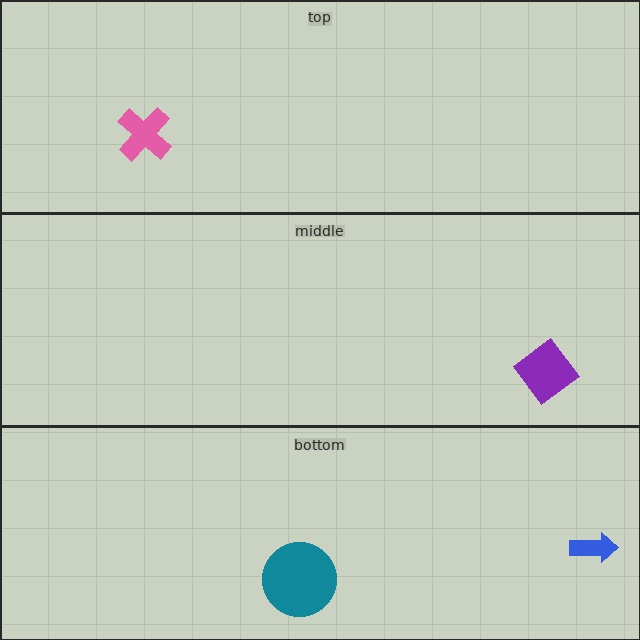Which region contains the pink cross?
The top region.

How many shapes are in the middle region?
1.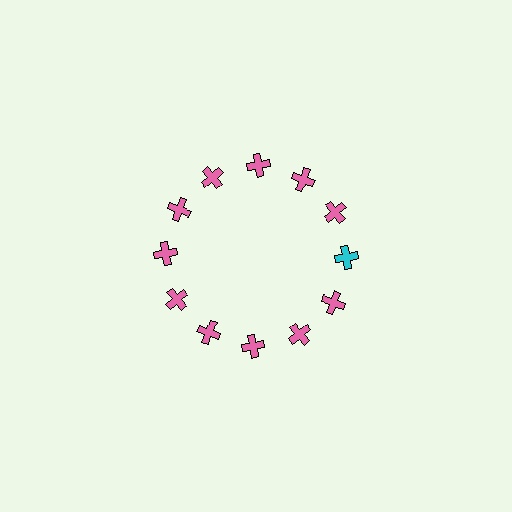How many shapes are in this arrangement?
There are 12 shapes arranged in a ring pattern.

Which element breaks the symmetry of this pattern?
The cyan cross at roughly the 3 o'clock position breaks the symmetry. All other shapes are pink crosses.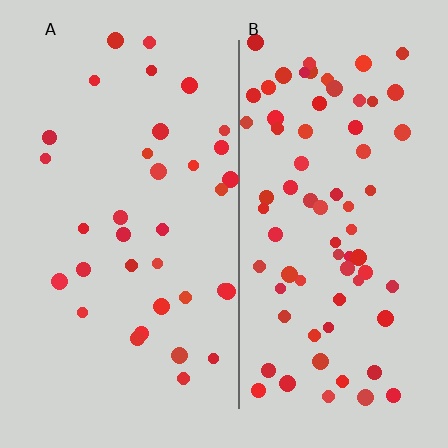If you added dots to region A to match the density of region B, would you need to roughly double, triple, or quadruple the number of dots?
Approximately double.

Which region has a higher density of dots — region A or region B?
B (the right).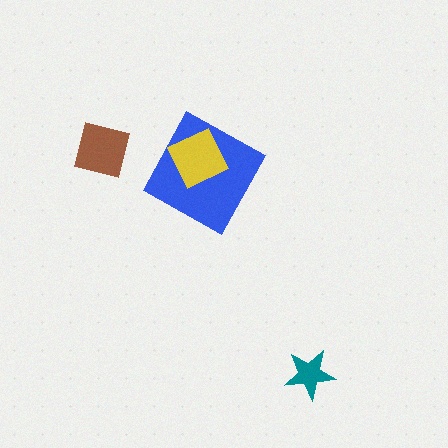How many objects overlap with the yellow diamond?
1 object overlaps with the yellow diamond.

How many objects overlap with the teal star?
0 objects overlap with the teal star.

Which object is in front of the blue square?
The yellow diamond is in front of the blue square.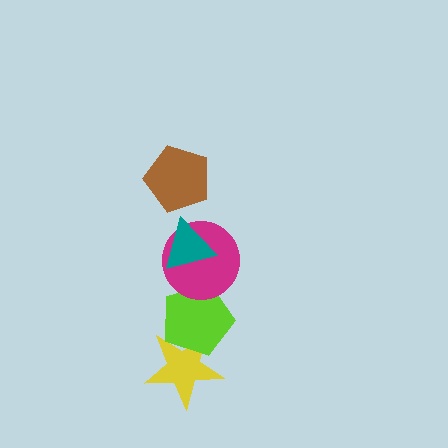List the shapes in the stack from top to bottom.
From top to bottom: the brown pentagon, the teal triangle, the magenta circle, the lime pentagon, the yellow star.